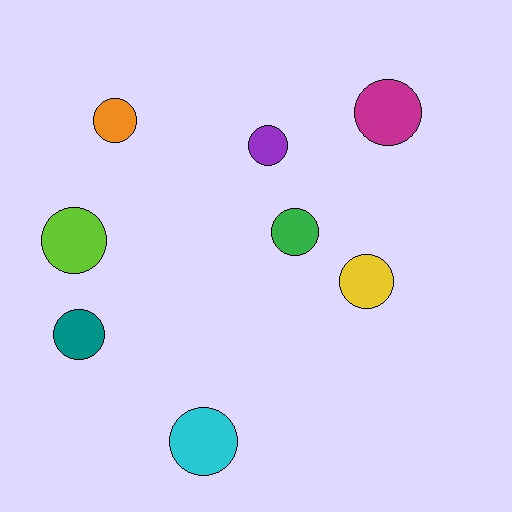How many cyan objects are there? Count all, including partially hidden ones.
There is 1 cyan object.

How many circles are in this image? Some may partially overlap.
There are 8 circles.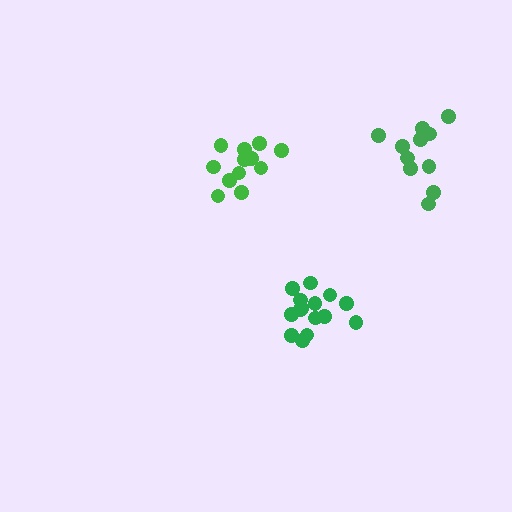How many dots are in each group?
Group 1: 15 dots, Group 2: 12 dots, Group 3: 12 dots (39 total).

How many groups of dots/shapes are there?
There are 3 groups.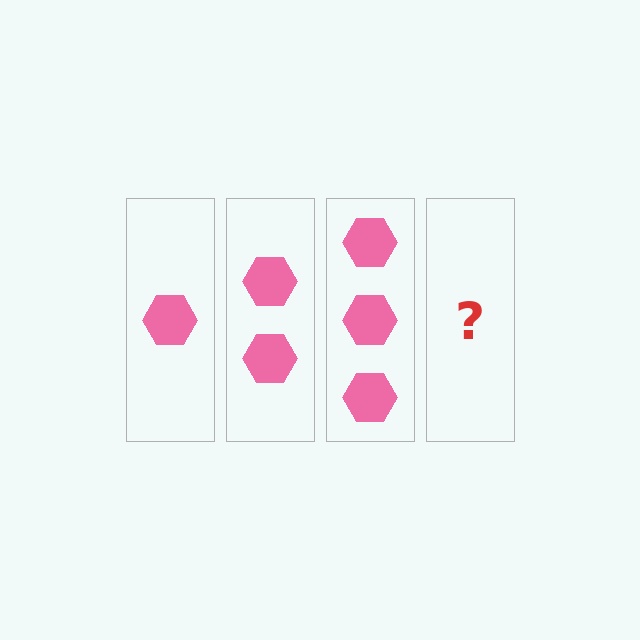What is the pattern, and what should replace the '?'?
The pattern is that each step adds one more hexagon. The '?' should be 4 hexagons.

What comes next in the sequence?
The next element should be 4 hexagons.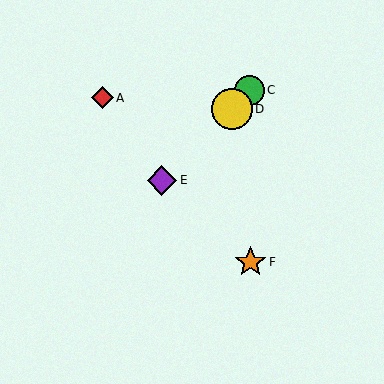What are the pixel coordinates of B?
Object B is at (226, 114).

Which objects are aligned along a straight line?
Objects B, C, D, E are aligned along a straight line.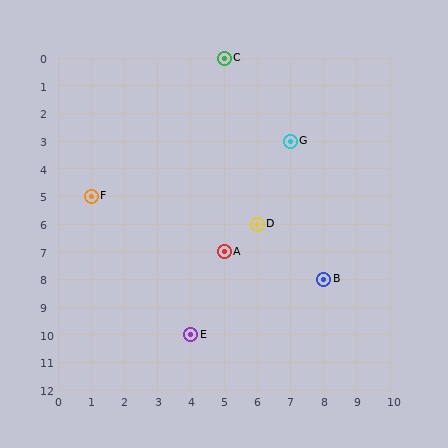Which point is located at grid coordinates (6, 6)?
Point D is at (6, 6).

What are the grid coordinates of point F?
Point F is at grid coordinates (1, 5).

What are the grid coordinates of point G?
Point G is at grid coordinates (7, 3).